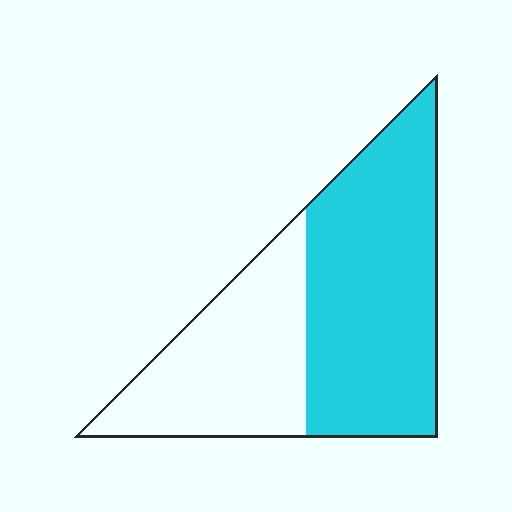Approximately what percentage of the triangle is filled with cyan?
Approximately 60%.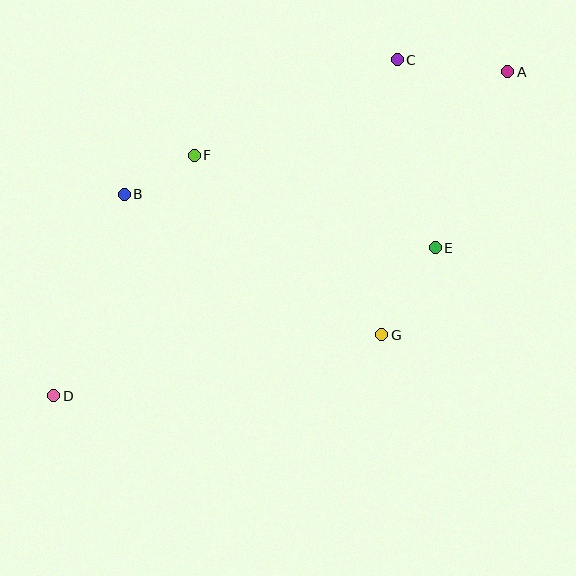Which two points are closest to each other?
Points B and F are closest to each other.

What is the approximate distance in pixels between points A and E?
The distance between A and E is approximately 190 pixels.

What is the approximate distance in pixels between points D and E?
The distance between D and E is approximately 409 pixels.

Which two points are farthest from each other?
Points A and D are farthest from each other.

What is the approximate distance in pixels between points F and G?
The distance between F and G is approximately 260 pixels.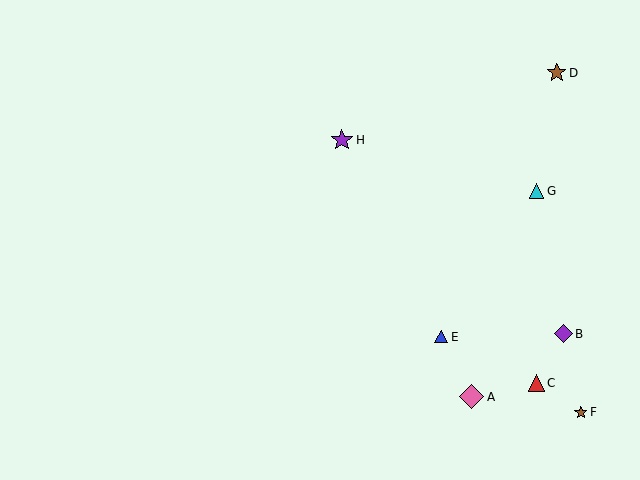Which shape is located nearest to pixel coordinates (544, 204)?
The cyan triangle (labeled G) at (536, 191) is nearest to that location.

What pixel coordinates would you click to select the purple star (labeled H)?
Click at (342, 140) to select the purple star H.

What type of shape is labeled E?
Shape E is a blue triangle.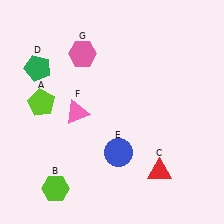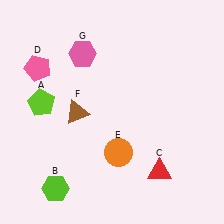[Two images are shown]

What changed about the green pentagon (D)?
In Image 1, D is green. In Image 2, it changed to pink.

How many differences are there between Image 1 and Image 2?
There are 3 differences between the two images.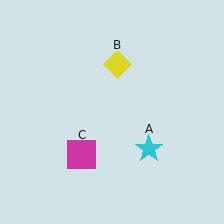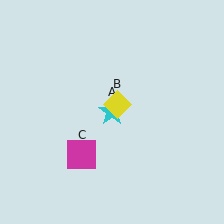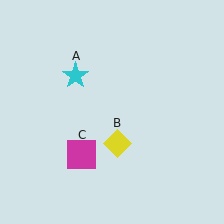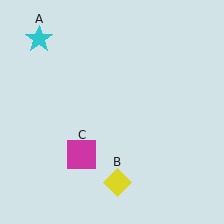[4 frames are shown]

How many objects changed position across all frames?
2 objects changed position: cyan star (object A), yellow diamond (object B).